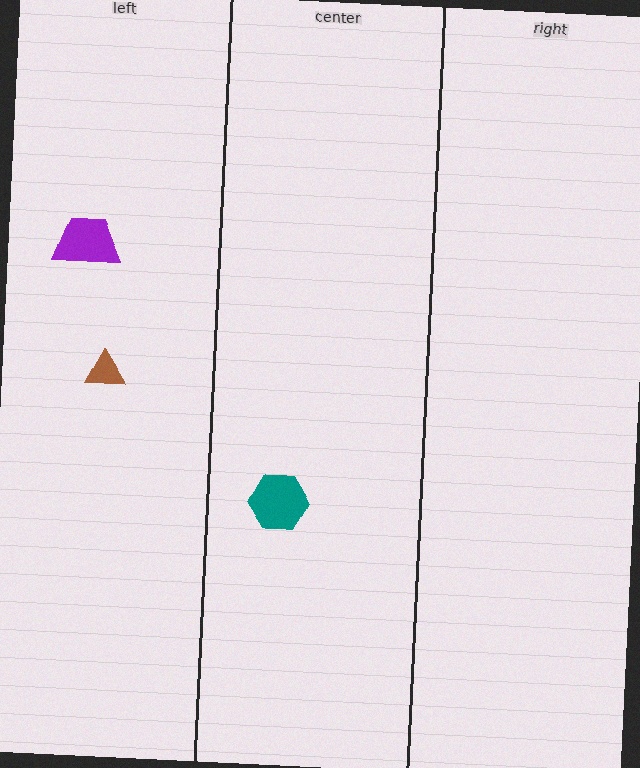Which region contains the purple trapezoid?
The left region.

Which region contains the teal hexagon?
The center region.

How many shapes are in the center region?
1.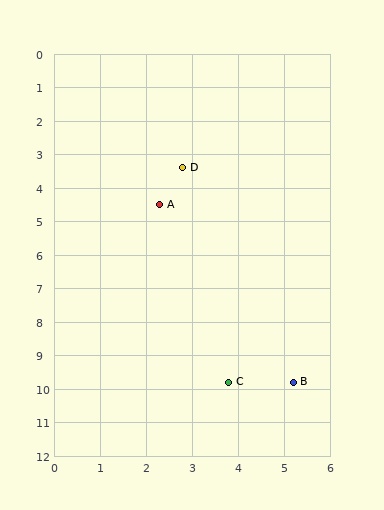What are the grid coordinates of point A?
Point A is at approximately (2.3, 4.5).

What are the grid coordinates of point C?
Point C is at approximately (3.8, 9.8).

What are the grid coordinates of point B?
Point B is at approximately (5.2, 9.8).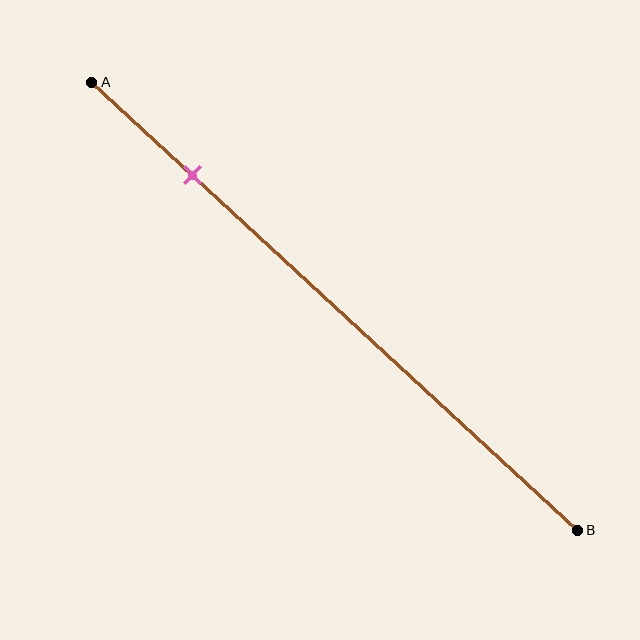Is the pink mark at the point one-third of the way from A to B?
No, the mark is at about 20% from A, not at the 33% one-third point.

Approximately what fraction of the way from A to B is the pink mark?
The pink mark is approximately 20% of the way from A to B.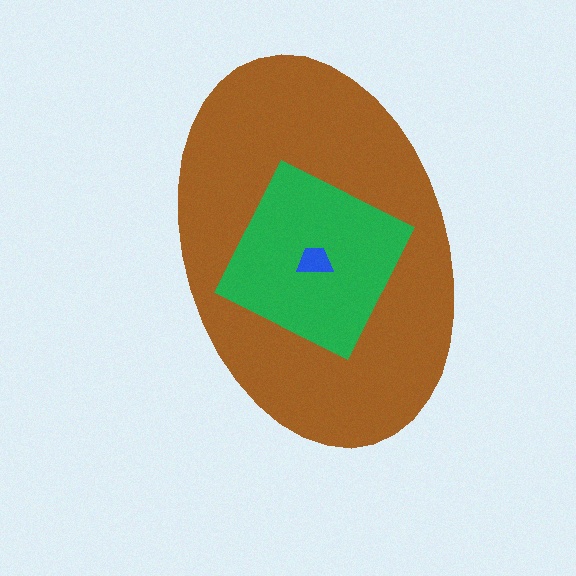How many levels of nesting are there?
3.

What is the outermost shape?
The brown ellipse.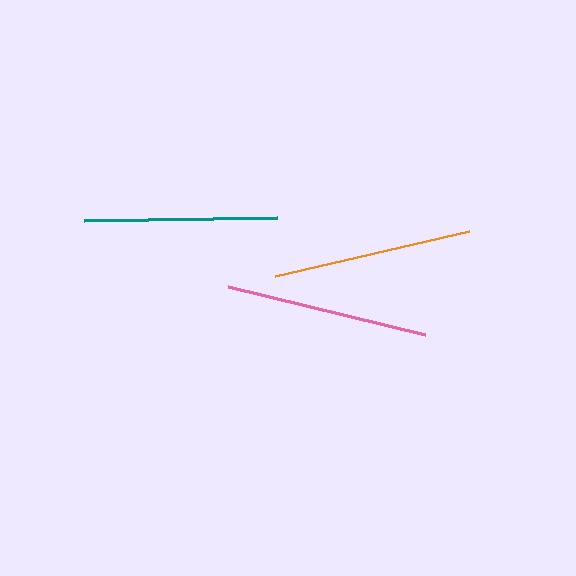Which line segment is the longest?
The pink line is the longest at approximately 202 pixels.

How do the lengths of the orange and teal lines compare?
The orange and teal lines are approximately the same length.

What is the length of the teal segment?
The teal segment is approximately 193 pixels long.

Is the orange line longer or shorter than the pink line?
The pink line is longer than the orange line.